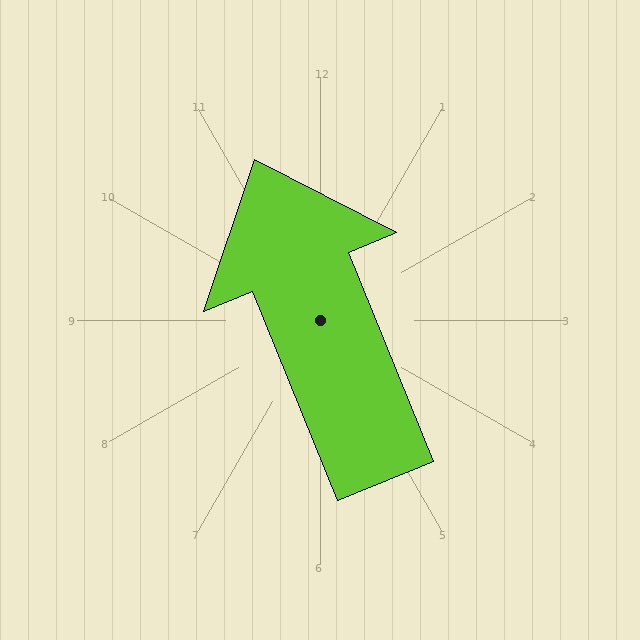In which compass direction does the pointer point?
North.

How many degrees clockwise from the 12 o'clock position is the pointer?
Approximately 338 degrees.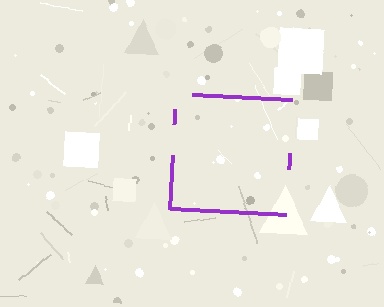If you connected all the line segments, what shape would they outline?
They would outline a square.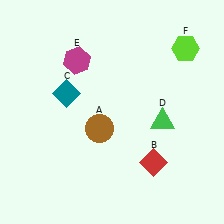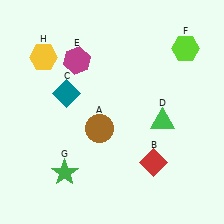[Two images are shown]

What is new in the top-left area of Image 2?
A yellow hexagon (H) was added in the top-left area of Image 2.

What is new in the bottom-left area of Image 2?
A green star (G) was added in the bottom-left area of Image 2.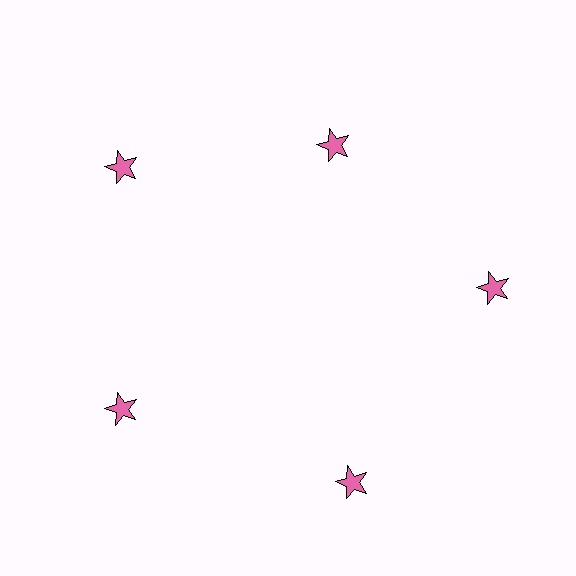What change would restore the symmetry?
The symmetry would be restored by moving it outward, back onto the ring so that all 5 stars sit at equal angles and equal distance from the center.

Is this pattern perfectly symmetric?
No. The 5 pink stars are arranged in a ring, but one element near the 1 o'clock position is pulled inward toward the center, breaking the 5-fold rotational symmetry.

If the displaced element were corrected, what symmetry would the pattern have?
It would have 5-fold rotational symmetry — the pattern would map onto itself every 72 degrees.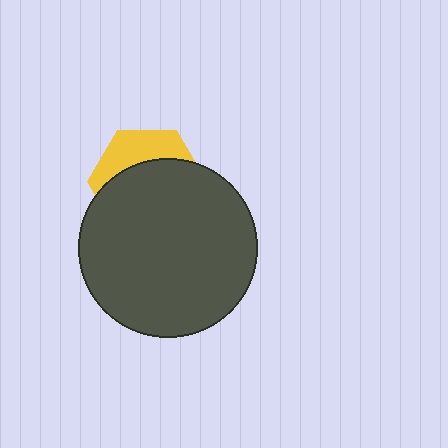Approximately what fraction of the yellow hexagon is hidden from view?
Roughly 67% of the yellow hexagon is hidden behind the dark gray circle.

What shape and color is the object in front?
The object in front is a dark gray circle.